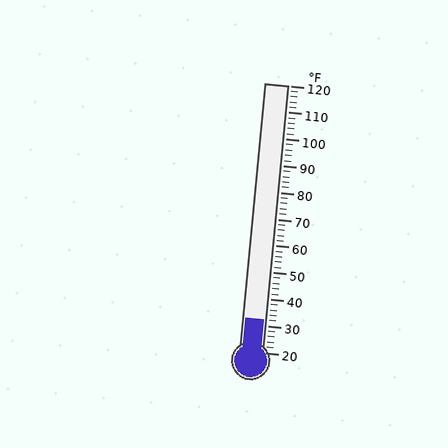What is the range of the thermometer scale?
The thermometer scale ranges from 20°F to 120°F.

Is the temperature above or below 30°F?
The temperature is above 30°F.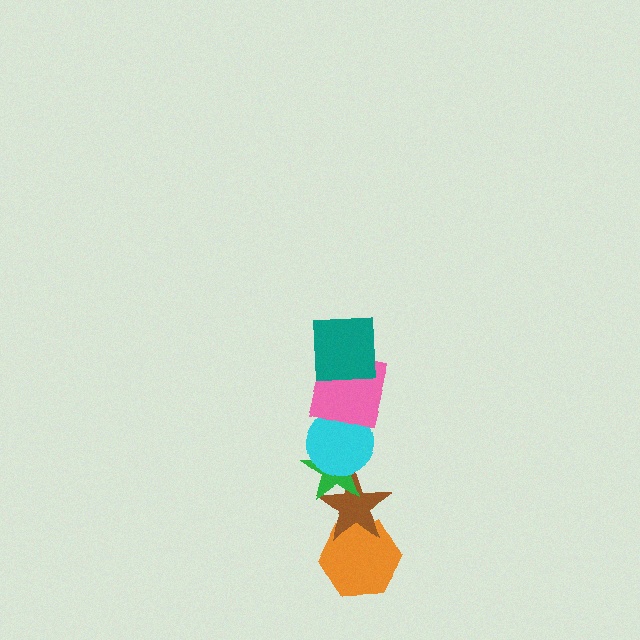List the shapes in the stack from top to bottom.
From top to bottom: the teal square, the pink square, the cyan circle, the green star, the brown star, the orange hexagon.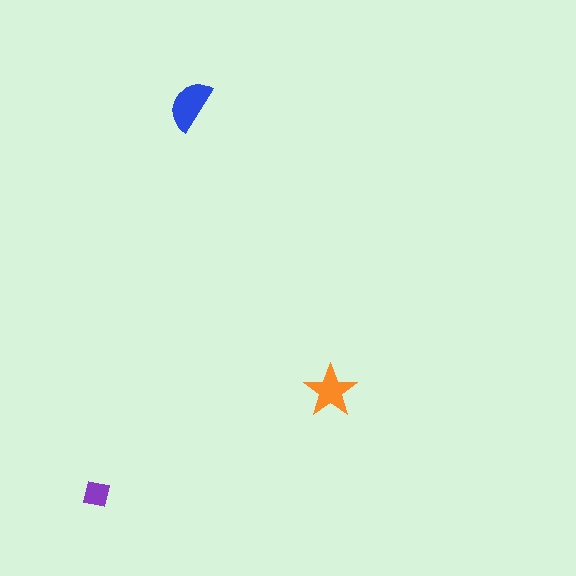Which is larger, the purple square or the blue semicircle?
The blue semicircle.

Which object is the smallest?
The purple square.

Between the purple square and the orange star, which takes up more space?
The orange star.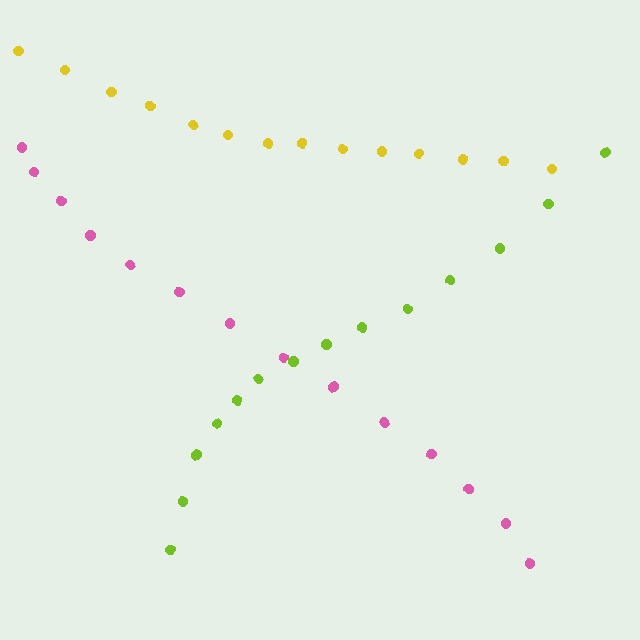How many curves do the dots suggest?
There are 3 distinct paths.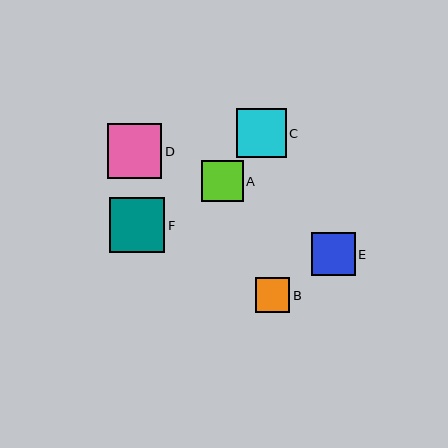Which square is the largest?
Square F is the largest with a size of approximately 55 pixels.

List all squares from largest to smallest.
From largest to smallest: F, D, C, E, A, B.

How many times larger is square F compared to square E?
Square F is approximately 1.3 times the size of square E.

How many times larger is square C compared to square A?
Square C is approximately 1.2 times the size of square A.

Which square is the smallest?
Square B is the smallest with a size of approximately 35 pixels.